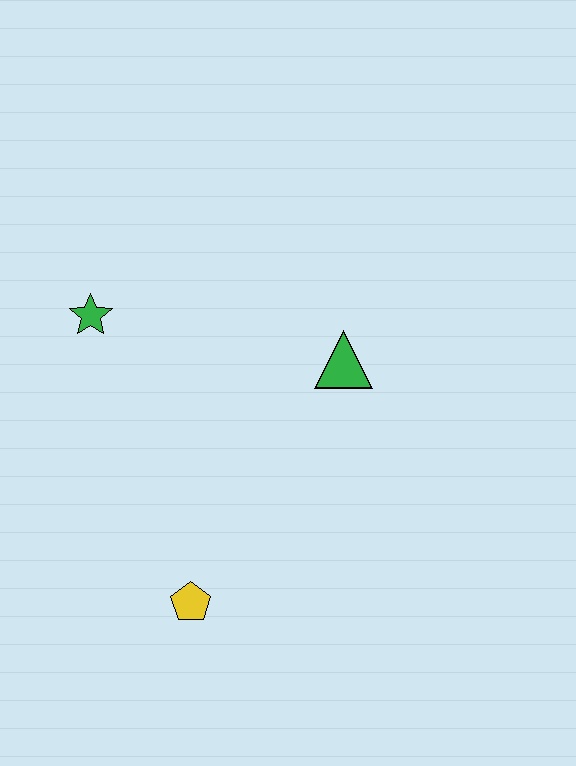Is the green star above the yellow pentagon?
Yes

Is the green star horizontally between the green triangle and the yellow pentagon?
No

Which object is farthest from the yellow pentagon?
The green star is farthest from the yellow pentagon.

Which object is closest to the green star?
The green triangle is closest to the green star.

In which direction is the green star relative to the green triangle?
The green star is to the left of the green triangle.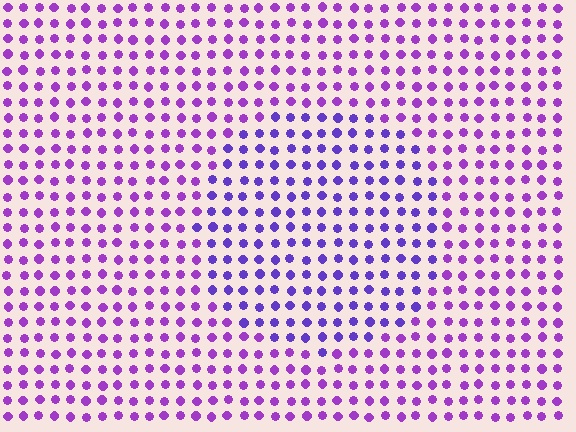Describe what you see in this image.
The image is filled with small purple elements in a uniform arrangement. A circle-shaped region is visible where the elements are tinted to a slightly different hue, forming a subtle color boundary.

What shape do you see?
I see a circle.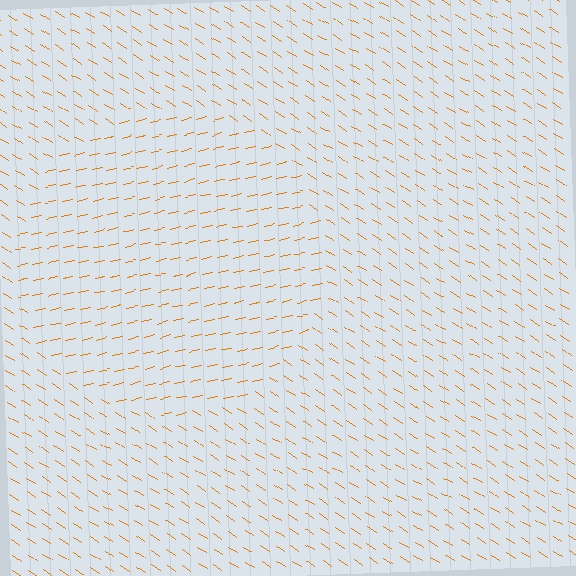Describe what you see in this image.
The image is filled with small orange line segments. A circle region in the image has lines oriented differently from the surrounding lines, creating a visible texture boundary.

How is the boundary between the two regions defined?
The boundary is defined purely by a change in line orientation (approximately 45 degrees difference). All lines are the same color and thickness.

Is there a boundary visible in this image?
Yes, there is a texture boundary formed by a change in line orientation.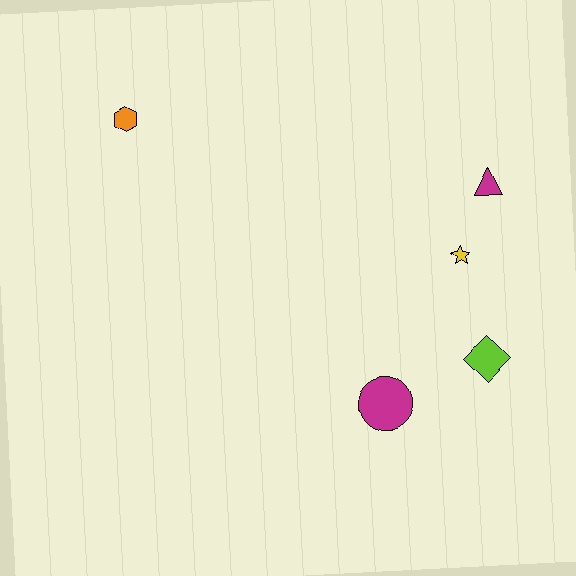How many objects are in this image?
There are 5 objects.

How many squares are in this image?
There are no squares.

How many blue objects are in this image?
There are no blue objects.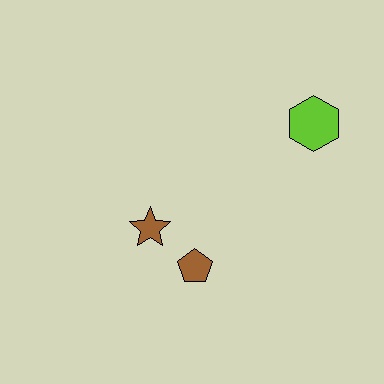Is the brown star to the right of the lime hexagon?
No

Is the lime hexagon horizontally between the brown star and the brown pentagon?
No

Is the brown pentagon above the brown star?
No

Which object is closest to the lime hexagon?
The brown pentagon is closest to the lime hexagon.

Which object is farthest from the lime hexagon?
The brown star is farthest from the lime hexagon.